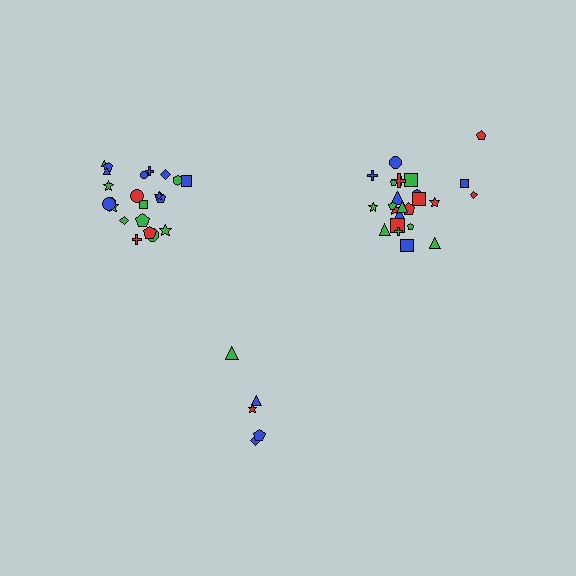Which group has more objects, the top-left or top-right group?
The top-right group.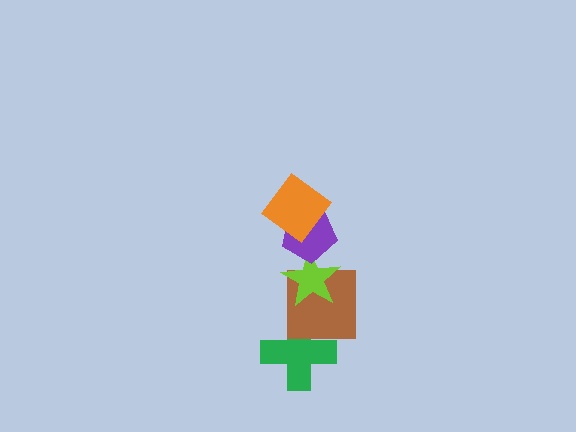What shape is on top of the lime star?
The purple pentagon is on top of the lime star.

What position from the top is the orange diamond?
The orange diamond is 1st from the top.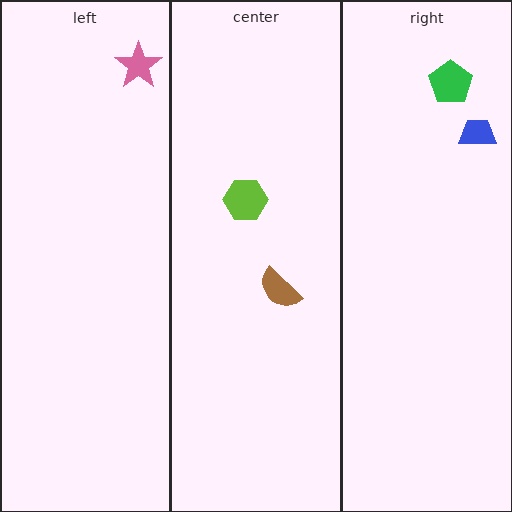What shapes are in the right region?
The green pentagon, the blue trapezoid.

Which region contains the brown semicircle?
The center region.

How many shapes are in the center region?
2.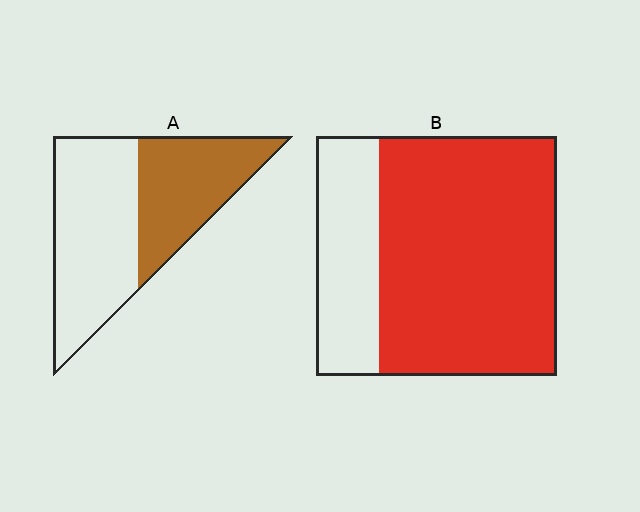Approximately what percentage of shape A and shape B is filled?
A is approximately 40% and B is approximately 75%.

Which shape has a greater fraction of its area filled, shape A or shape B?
Shape B.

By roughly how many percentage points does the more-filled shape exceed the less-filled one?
By roughly 30 percentage points (B over A).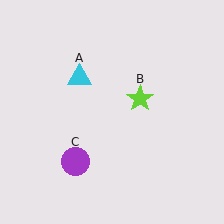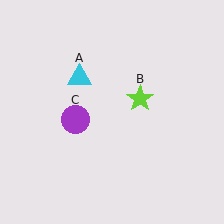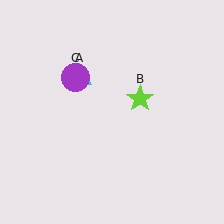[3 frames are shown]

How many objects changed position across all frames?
1 object changed position: purple circle (object C).